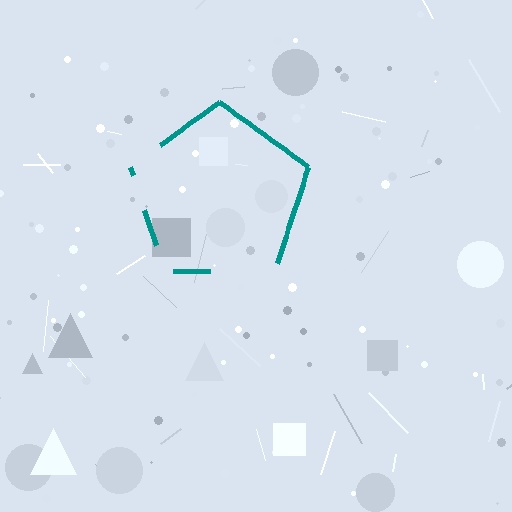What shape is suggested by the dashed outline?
The dashed outline suggests a pentagon.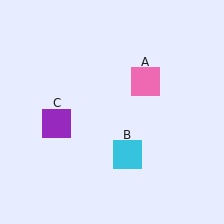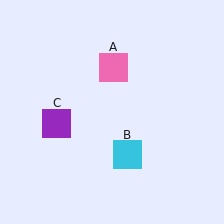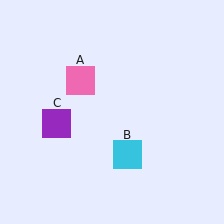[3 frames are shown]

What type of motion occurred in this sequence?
The pink square (object A) rotated counterclockwise around the center of the scene.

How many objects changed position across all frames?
1 object changed position: pink square (object A).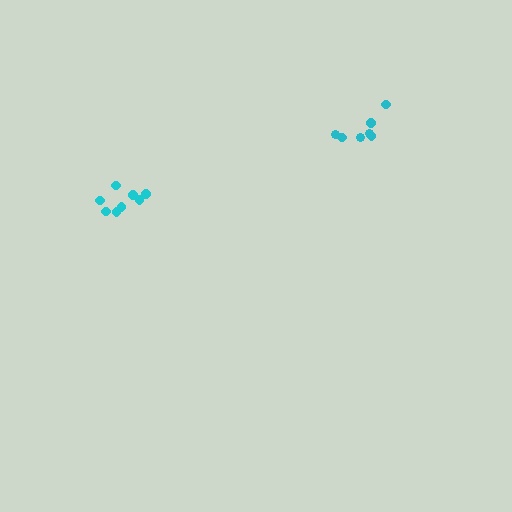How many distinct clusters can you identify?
There are 2 distinct clusters.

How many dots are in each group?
Group 1: 8 dots, Group 2: 7 dots (15 total).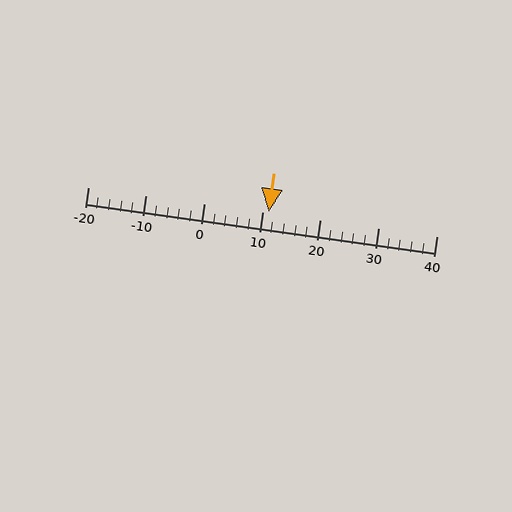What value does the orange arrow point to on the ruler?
The orange arrow points to approximately 11.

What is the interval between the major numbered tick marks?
The major tick marks are spaced 10 units apart.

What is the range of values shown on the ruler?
The ruler shows values from -20 to 40.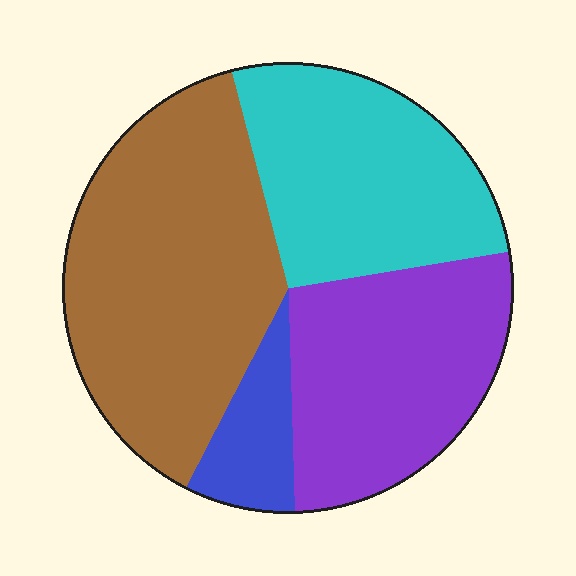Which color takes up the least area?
Blue, at roughly 10%.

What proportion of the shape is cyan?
Cyan covers roughly 25% of the shape.